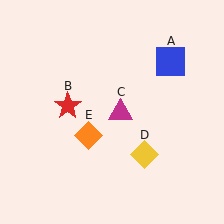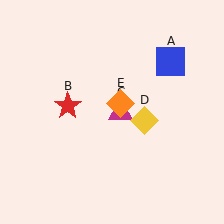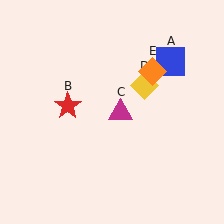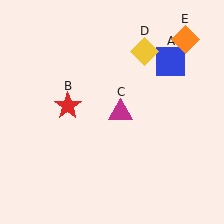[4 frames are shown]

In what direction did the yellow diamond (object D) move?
The yellow diamond (object D) moved up.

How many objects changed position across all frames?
2 objects changed position: yellow diamond (object D), orange diamond (object E).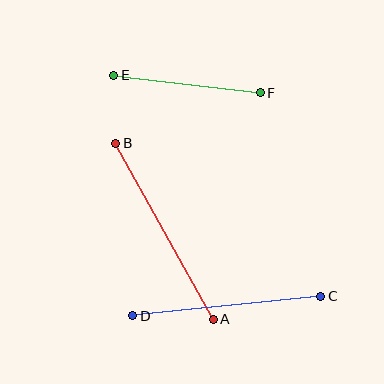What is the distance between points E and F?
The distance is approximately 147 pixels.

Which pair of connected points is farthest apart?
Points A and B are farthest apart.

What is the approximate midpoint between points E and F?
The midpoint is at approximately (187, 84) pixels.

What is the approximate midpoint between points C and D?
The midpoint is at approximately (227, 306) pixels.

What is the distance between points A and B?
The distance is approximately 201 pixels.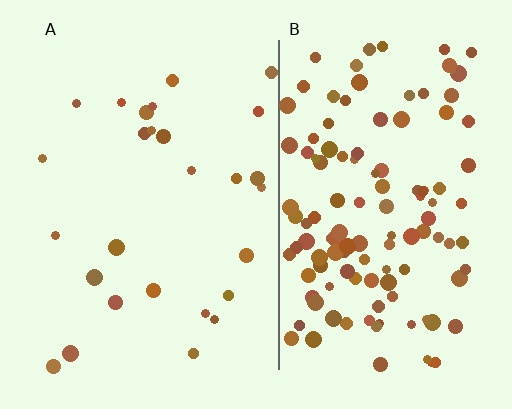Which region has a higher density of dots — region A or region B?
B (the right).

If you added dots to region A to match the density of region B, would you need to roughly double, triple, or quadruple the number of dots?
Approximately quadruple.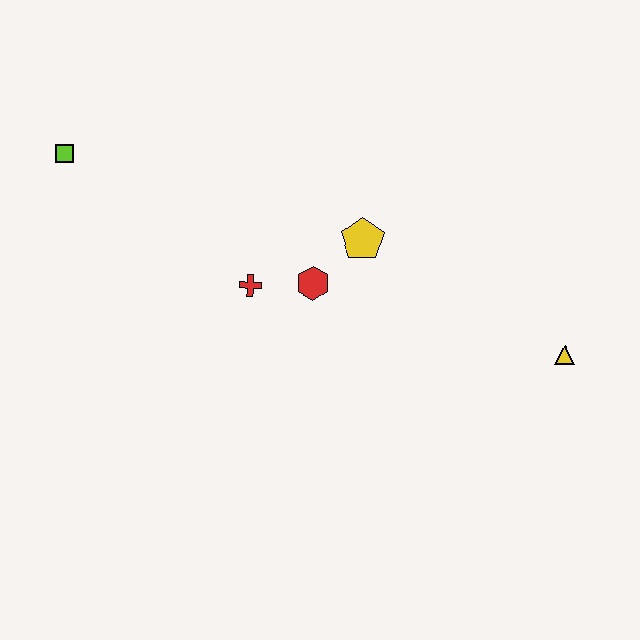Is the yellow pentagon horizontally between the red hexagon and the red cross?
No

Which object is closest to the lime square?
The red cross is closest to the lime square.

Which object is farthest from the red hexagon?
The lime square is farthest from the red hexagon.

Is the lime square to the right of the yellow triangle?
No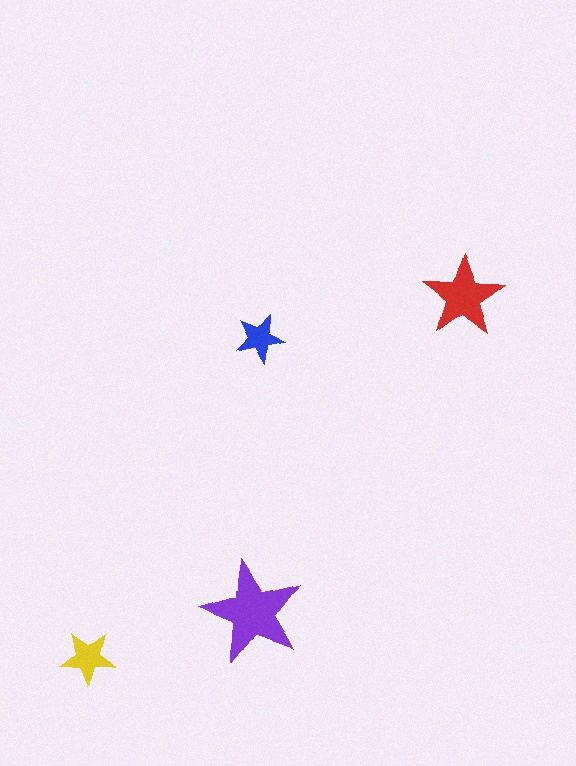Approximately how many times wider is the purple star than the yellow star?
About 2 times wider.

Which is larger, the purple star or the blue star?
The purple one.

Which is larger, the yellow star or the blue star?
The yellow one.